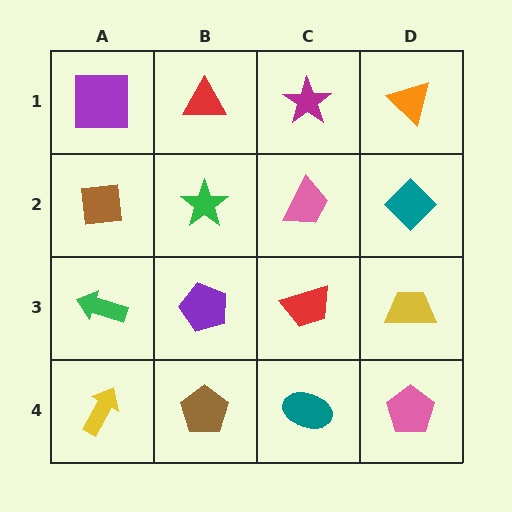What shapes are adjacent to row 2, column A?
A purple square (row 1, column A), a green arrow (row 3, column A), a green star (row 2, column B).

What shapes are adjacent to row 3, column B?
A green star (row 2, column B), a brown pentagon (row 4, column B), a green arrow (row 3, column A), a red trapezoid (row 3, column C).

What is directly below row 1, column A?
A brown square.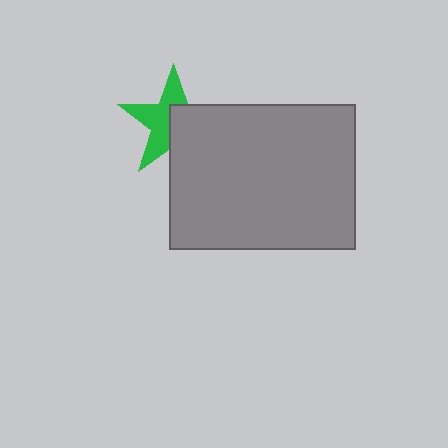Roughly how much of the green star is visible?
About half of it is visible (roughly 52%).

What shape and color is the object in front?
The object in front is a gray rectangle.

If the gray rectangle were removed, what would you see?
You would see the complete green star.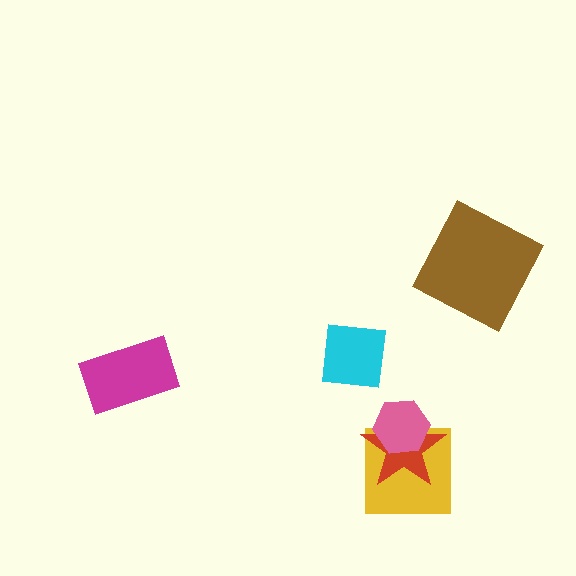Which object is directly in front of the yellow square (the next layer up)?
The red star is directly in front of the yellow square.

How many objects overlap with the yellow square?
2 objects overlap with the yellow square.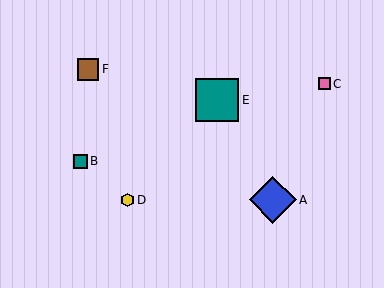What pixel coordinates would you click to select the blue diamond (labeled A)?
Click at (273, 200) to select the blue diamond A.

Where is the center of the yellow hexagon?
The center of the yellow hexagon is at (127, 200).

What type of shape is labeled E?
Shape E is a teal square.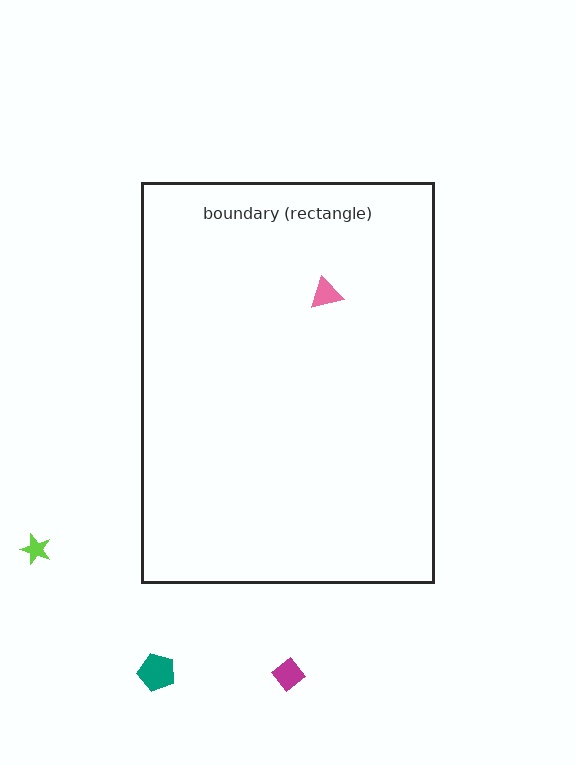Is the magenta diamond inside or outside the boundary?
Outside.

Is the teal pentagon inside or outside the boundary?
Outside.